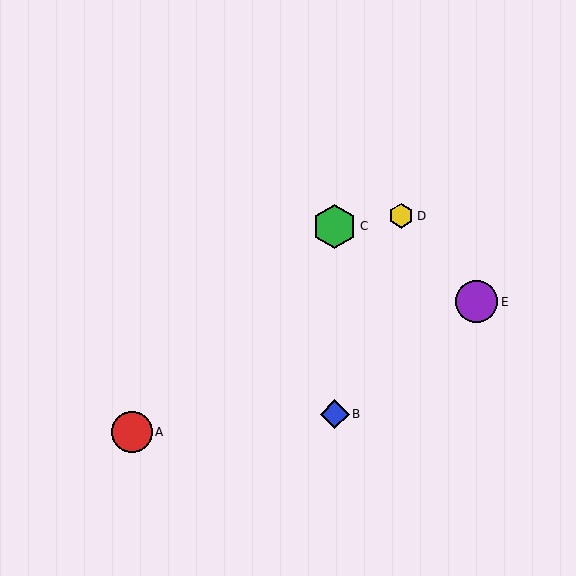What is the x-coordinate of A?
Object A is at x≈132.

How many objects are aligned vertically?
2 objects (B, C) are aligned vertically.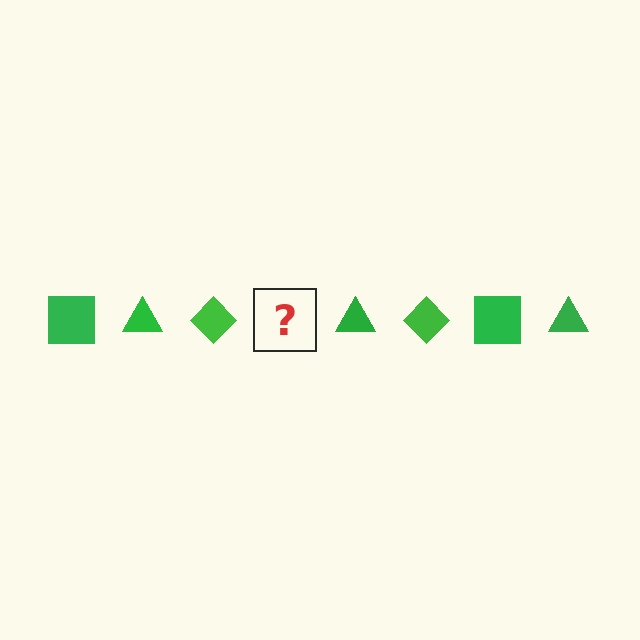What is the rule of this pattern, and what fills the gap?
The rule is that the pattern cycles through square, triangle, diamond shapes in green. The gap should be filled with a green square.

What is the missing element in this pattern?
The missing element is a green square.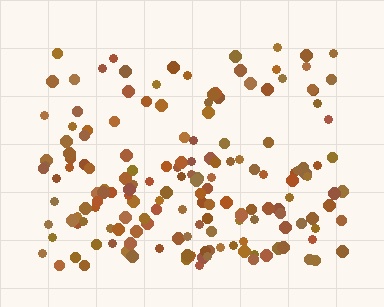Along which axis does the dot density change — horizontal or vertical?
Vertical.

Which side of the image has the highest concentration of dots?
The bottom.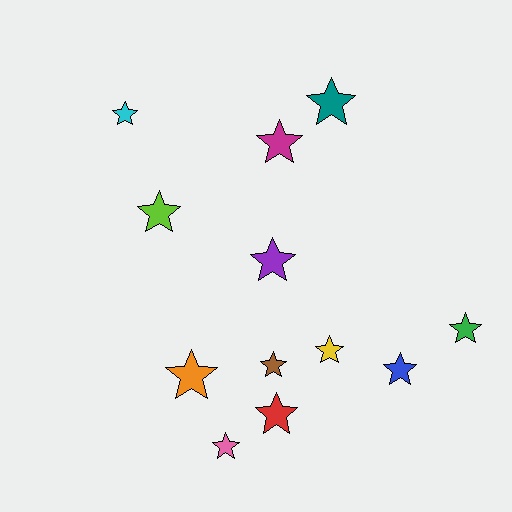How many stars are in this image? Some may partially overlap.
There are 12 stars.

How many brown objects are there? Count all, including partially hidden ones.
There is 1 brown object.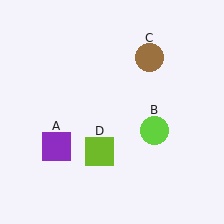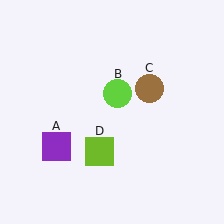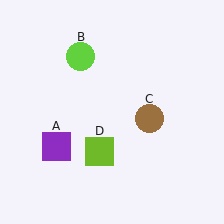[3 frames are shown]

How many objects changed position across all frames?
2 objects changed position: lime circle (object B), brown circle (object C).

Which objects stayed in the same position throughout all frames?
Purple square (object A) and lime square (object D) remained stationary.